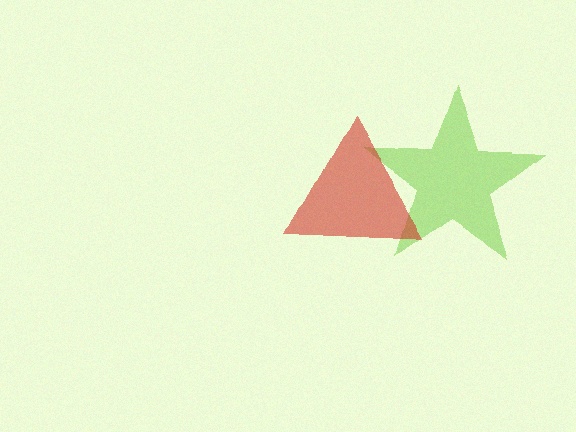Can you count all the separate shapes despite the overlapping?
Yes, there are 2 separate shapes.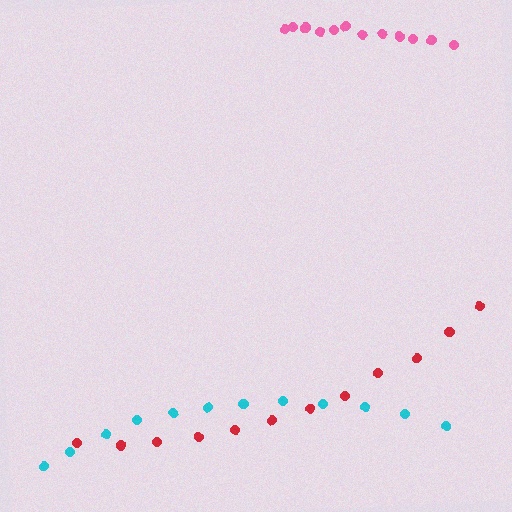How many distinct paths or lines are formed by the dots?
There are 3 distinct paths.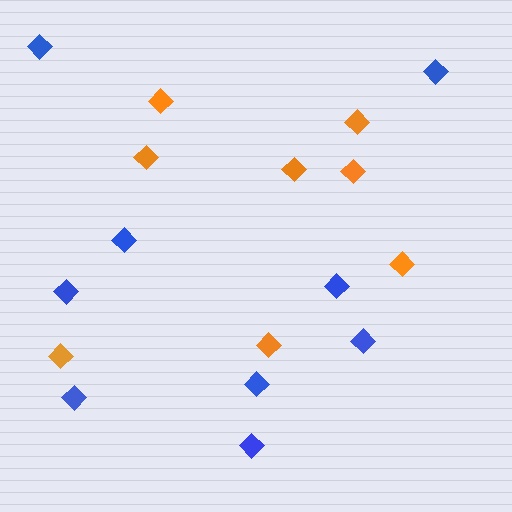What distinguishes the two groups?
There are 2 groups: one group of blue diamonds (9) and one group of orange diamonds (8).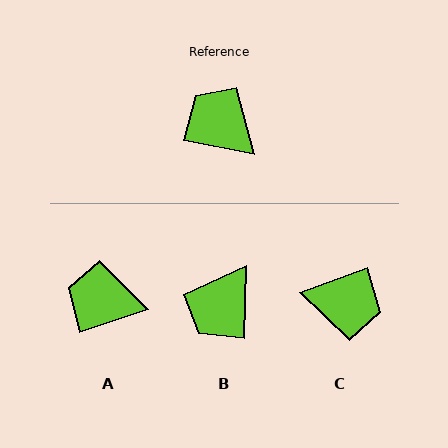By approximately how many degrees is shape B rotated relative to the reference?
Approximately 100 degrees counter-clockwise.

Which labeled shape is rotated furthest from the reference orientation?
C, about 148 degrees away.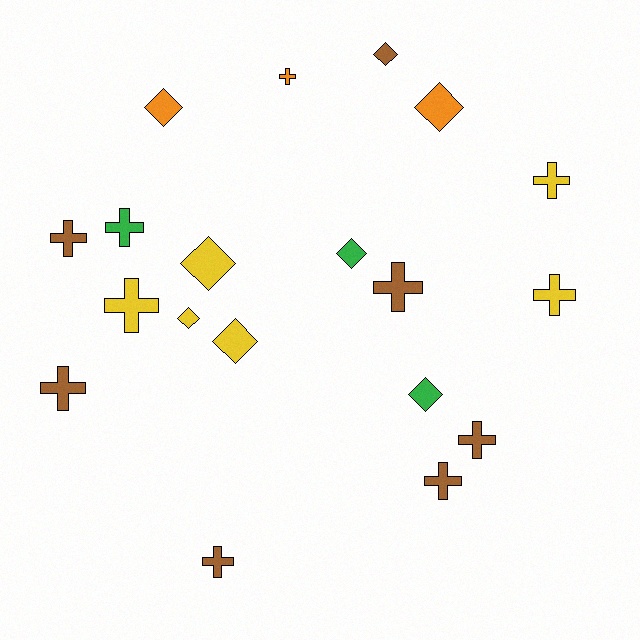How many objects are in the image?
There are 19 objects.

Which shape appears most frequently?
Cross, with 11 objects.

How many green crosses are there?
There is 1 green cross.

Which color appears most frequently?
Brown, with 7 objects.